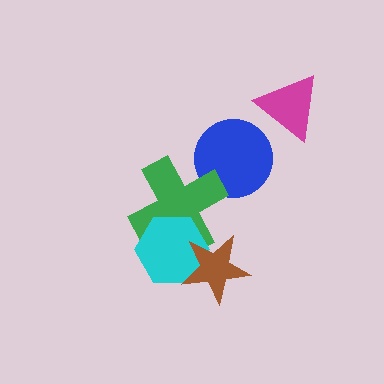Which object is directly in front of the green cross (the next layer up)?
The cyan hexagon is directly in front of the green cross.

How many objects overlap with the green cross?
3 objects overlap with the green cross.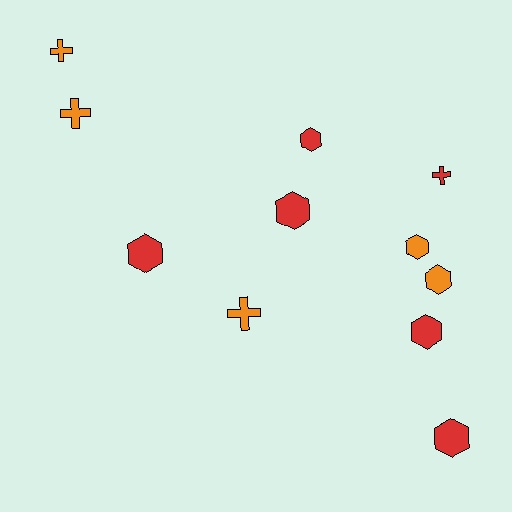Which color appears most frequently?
Red, with 6 objects.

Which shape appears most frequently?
Hexagon, with 7 objects.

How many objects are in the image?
There are 11 objects.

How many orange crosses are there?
There are 3 orange crosses.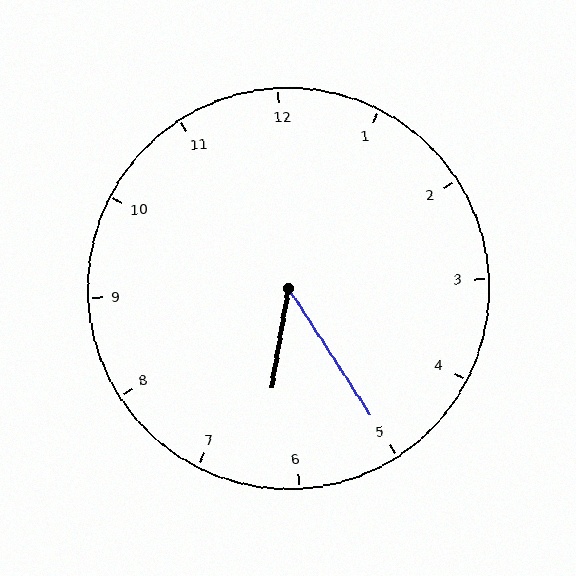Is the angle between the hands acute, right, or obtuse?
It is acute.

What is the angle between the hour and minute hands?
Approximately 42 degrees.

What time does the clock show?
6:25.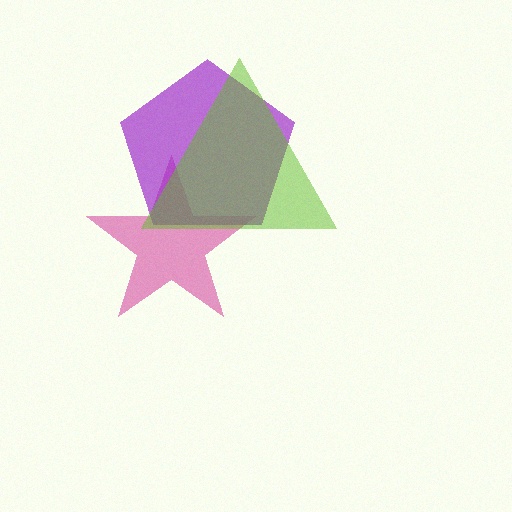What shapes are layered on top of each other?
The layered shapes are: a magenta star, a purple pentagon, a lime triangle.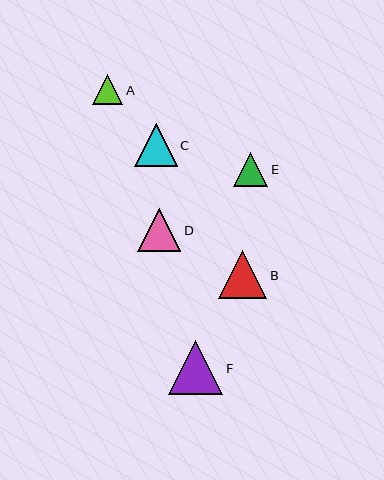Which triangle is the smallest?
Triangle A is the smallest with a size of approximately 31 pixels.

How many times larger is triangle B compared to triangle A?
Triangle B is approximately 1.6 times the size of triangle A.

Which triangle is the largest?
Triangle F is the largest with a size of approximately 54 pixels.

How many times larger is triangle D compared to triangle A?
Triangle D is approximately 1.4 times the size of triangle A.